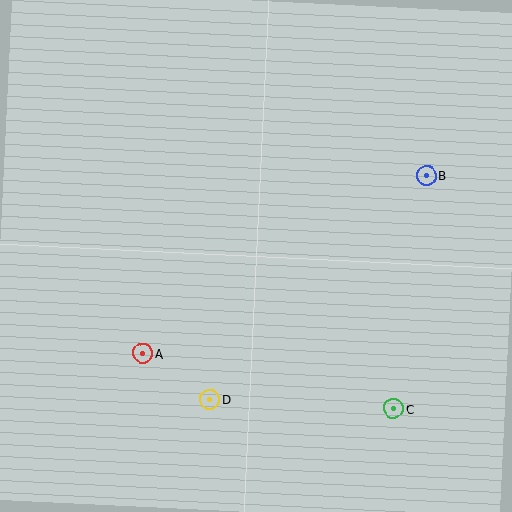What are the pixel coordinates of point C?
Point C is at (394, 409).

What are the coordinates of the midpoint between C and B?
The midpoint between C and B is at (410, 292).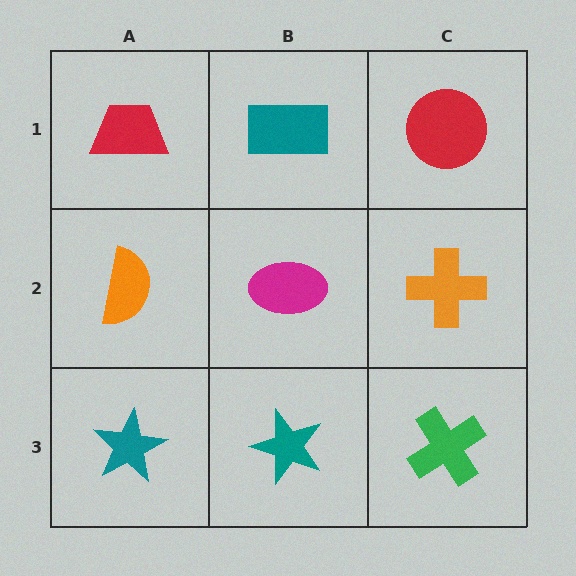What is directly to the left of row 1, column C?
A teal rectangle.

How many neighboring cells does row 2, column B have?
4.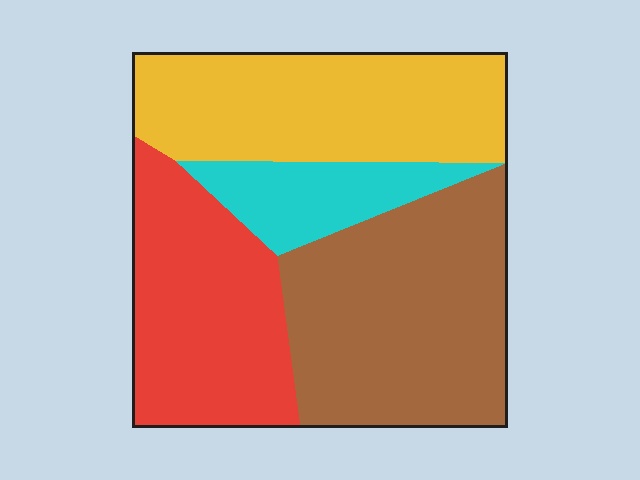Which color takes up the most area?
Brown, at roughly 35%.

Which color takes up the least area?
Cyan, at roughly 10%.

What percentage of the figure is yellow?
Yellow takes up between a quarter and a half of the figure.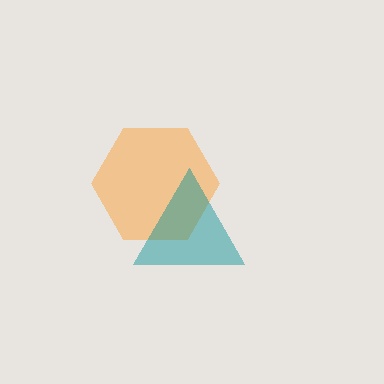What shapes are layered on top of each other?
The layered shapes are: an orange hexagon, a teal triangle.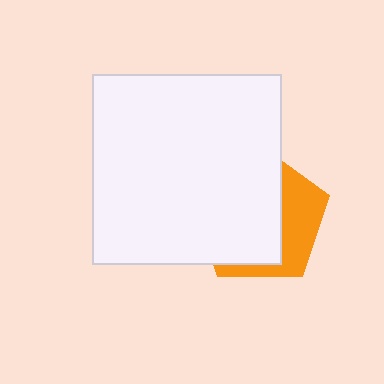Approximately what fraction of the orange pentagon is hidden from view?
Roughly 65% of the orange pentagon is hidden behind the white square.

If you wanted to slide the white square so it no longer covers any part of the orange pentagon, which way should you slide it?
Slide it left — that is the most direct way to separate the two shapes.